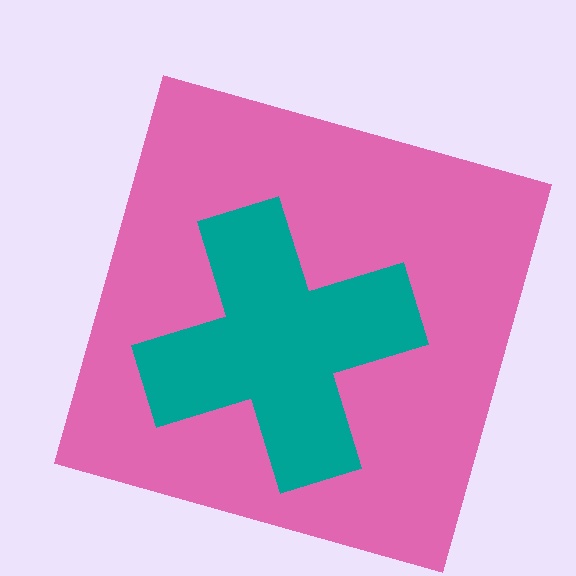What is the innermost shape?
The teal cross.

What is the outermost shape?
The pink square.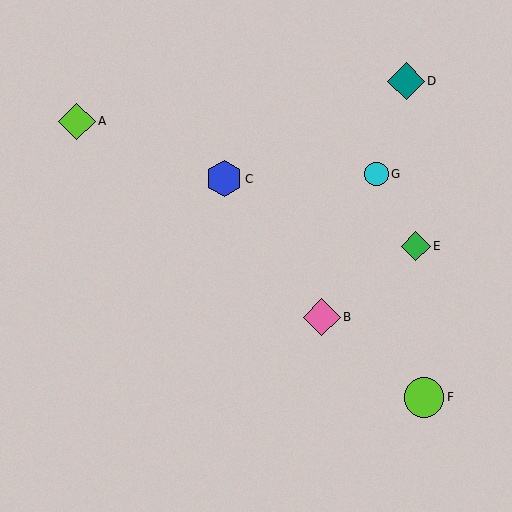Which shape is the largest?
The lime circle (labeled F) is the largest.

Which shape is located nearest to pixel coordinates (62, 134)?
The lime diamond (labeled A) at (77, 121) is nearest to that location.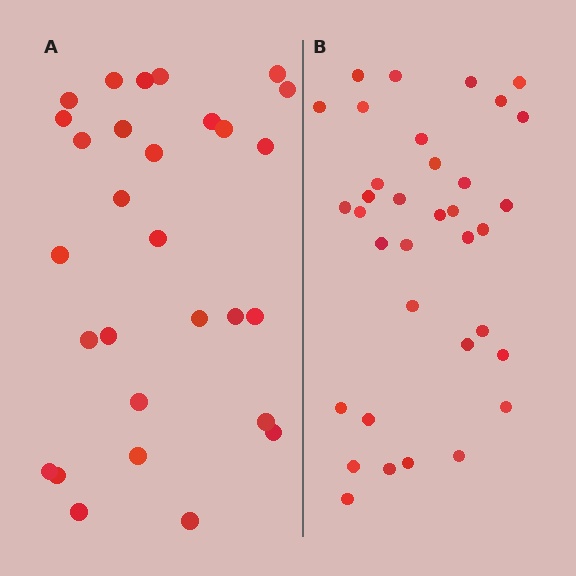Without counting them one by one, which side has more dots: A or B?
Region B (the right region) has more dots.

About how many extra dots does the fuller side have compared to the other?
Region B has about 6 more dots than region A.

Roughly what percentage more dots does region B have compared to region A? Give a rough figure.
About 20% more.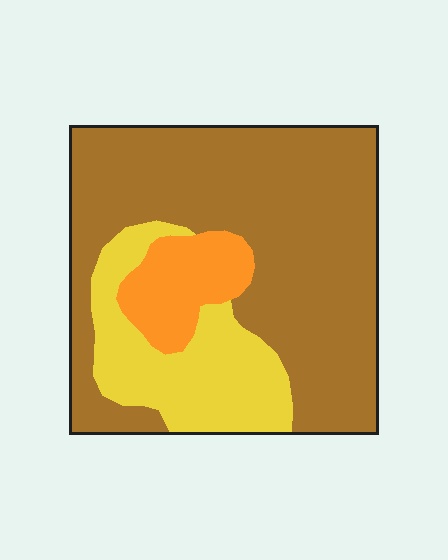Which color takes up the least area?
Orange, at roughly 10%.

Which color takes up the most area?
Brown, at roughly 65%.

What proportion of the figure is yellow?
Yellow covers 23% of the figure.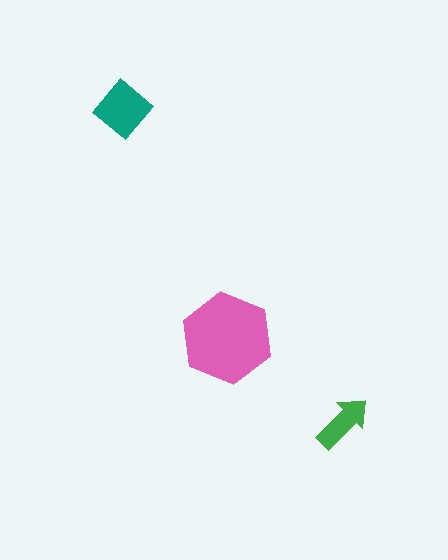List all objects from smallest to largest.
The green arrow, the teal diamond, the pink hexagon.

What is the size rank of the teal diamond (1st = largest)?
2nd.